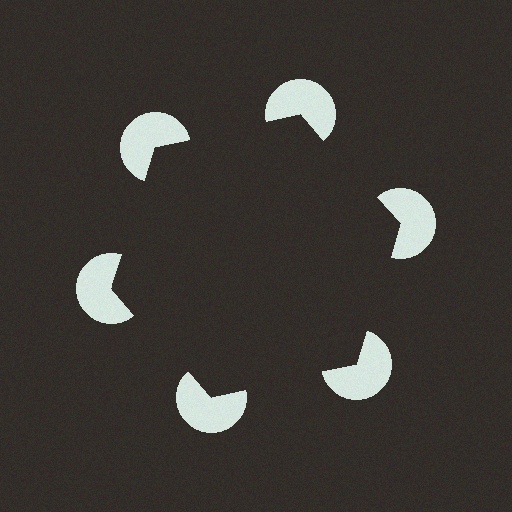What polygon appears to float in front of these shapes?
An illusory hexagon — its edges are inferred from the aligned wedge cuts in the pac-man discs, not physically drawn.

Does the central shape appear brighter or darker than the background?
It typically appears slightly darker than the background, even though no actual brightness change is drawn.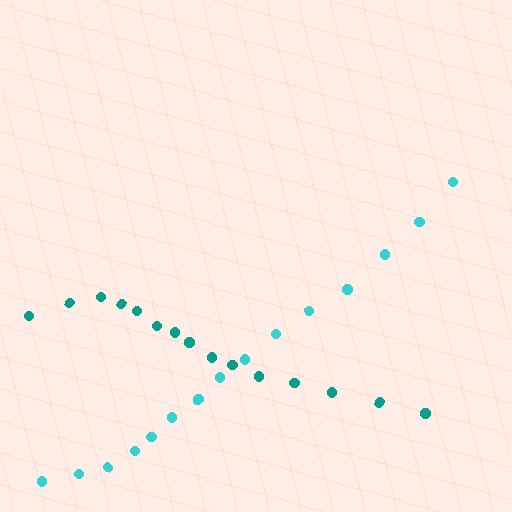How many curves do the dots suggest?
There are 2 distinct paths.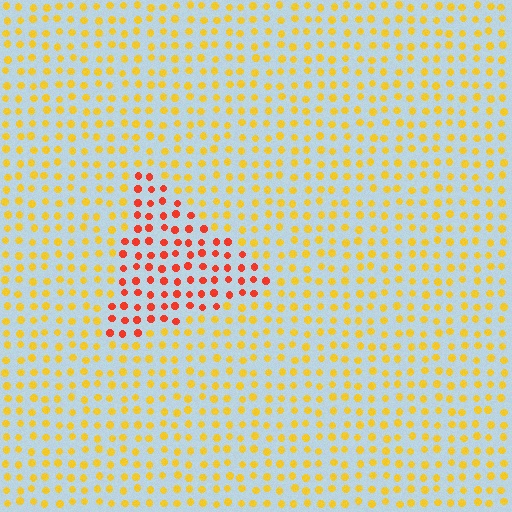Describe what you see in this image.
The image is filled with small yellow elements in a uniform arrangement. A triangle-shaped region is visible where the elements are tinted to a slightly different hue, forming a subtle color boundary.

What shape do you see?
I see a triangle.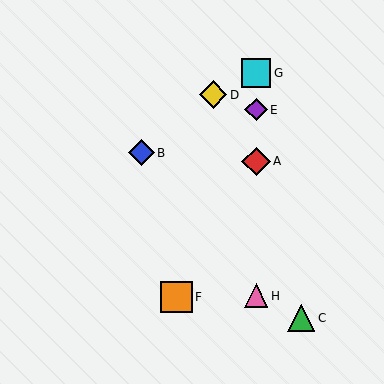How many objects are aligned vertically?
4 objects (A, E, G, H) are aligned vertically.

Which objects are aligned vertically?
Objects A, E, G, H are aligned vertically.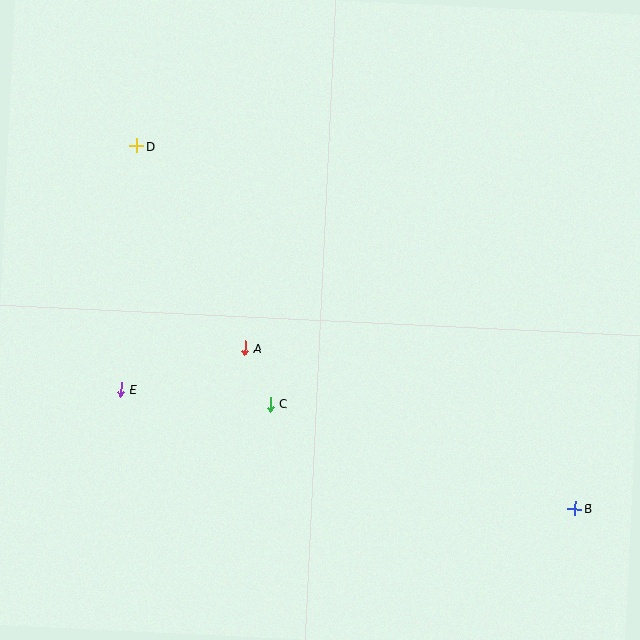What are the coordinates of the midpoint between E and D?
The midpoint between E and D is at (129, 268).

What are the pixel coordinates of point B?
Point B is at (575, 509).